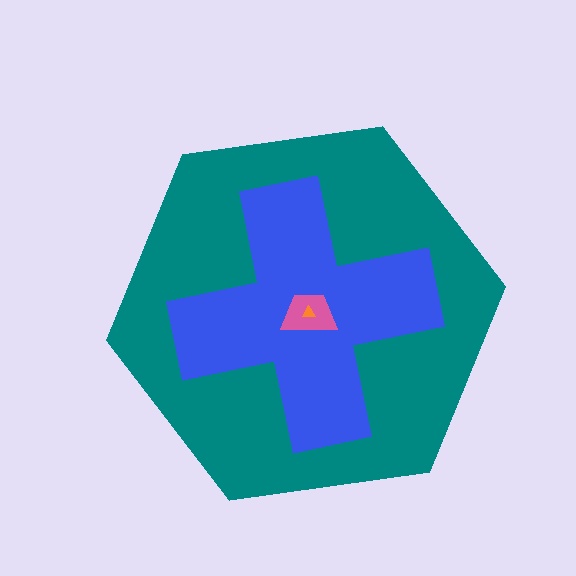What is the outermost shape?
The teal hexagon.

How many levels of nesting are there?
4.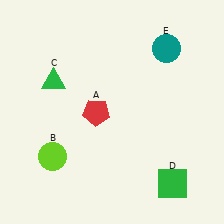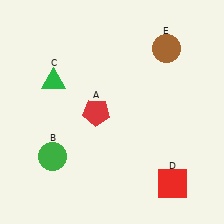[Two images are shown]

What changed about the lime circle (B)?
In Image 1, B is lime. In Image 2, it changed to green.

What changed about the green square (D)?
In Image 1, D is green. In Image 2, it changed to red.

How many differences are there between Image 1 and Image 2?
There are 3 differences between the two images.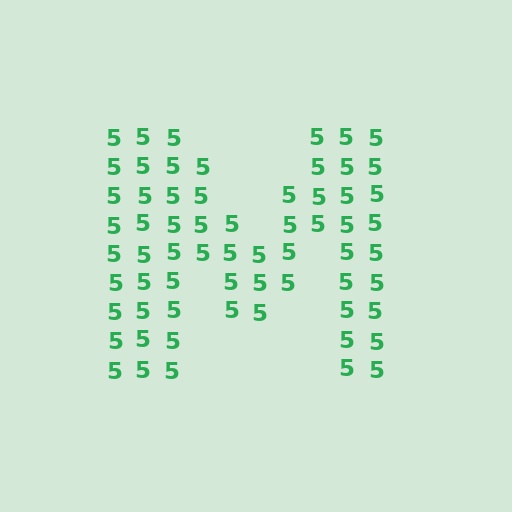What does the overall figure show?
The overall figure shows the letter M.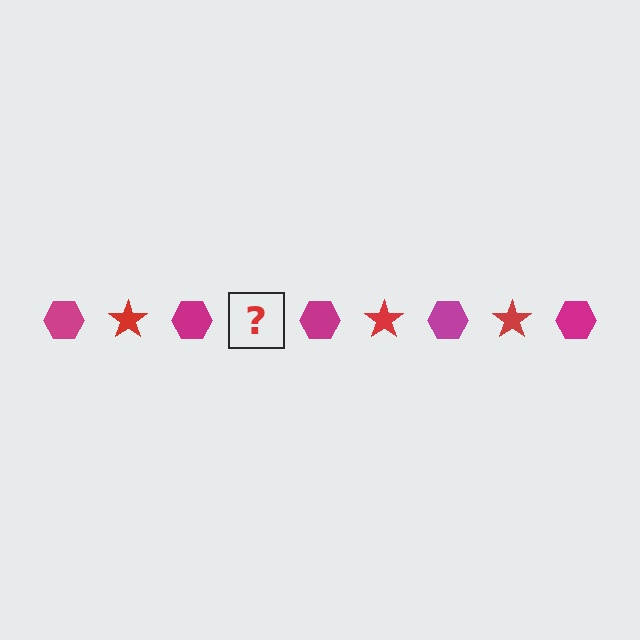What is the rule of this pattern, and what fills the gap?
The rule is that the pattern alternates between magenta hexagon and red star. The gap should be filled with a red star.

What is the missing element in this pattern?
The missing element is a red star.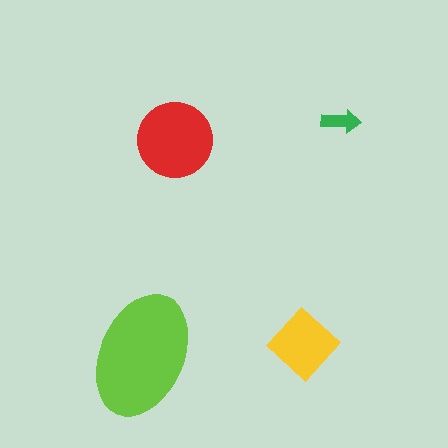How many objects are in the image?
There are 4 objects in the image.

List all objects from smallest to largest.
The green arrow, the yellow diamond, the red circle, the lime ellipse.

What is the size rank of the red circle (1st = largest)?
2nd.